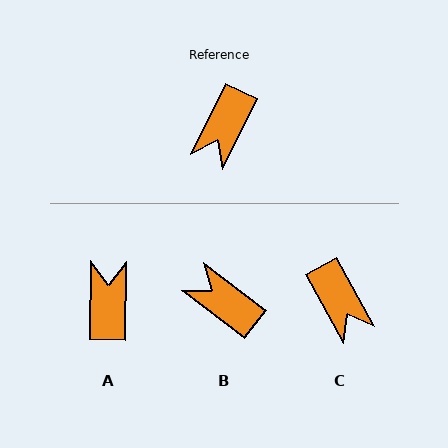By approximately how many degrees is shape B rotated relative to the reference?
Approximately 102 degrees clockwise.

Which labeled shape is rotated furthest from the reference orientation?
A, about 155 degrees away.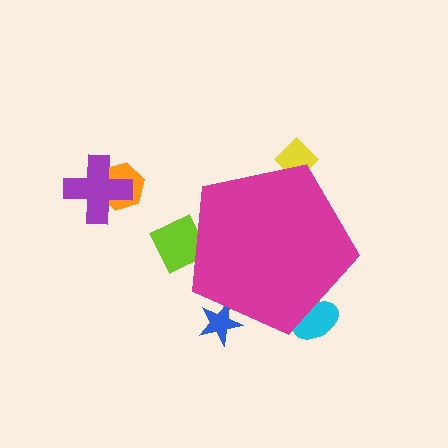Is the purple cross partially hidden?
No, the purple cross is fully visible.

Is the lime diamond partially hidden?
Yes, the lime diamond is partially hidden behind the magenta pentagon.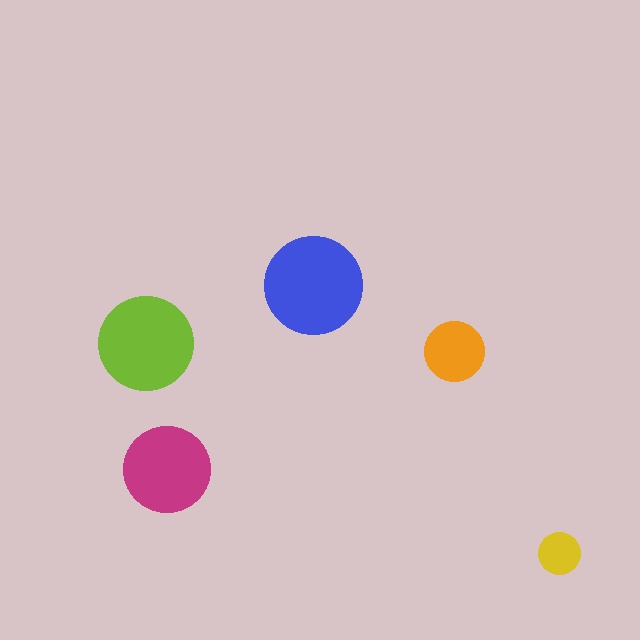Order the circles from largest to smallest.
the blue one, the lime one, the magenta one, the orange one, the yellow one.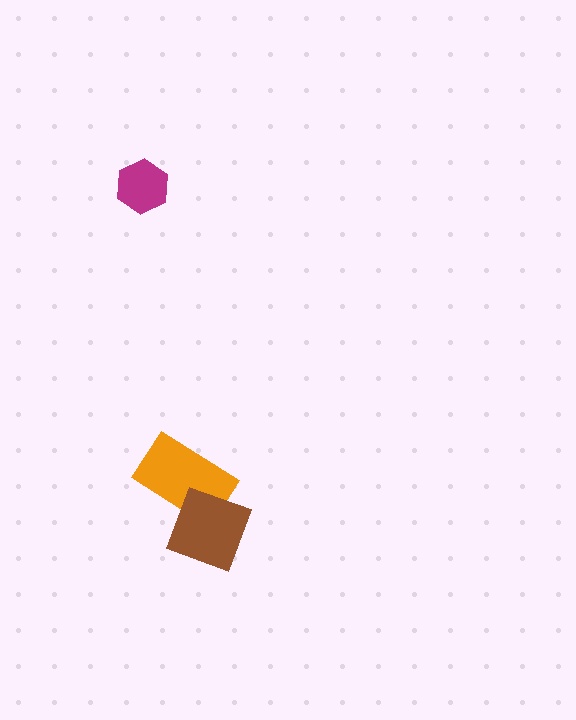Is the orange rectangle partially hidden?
Yes, it is partially covered by another shape.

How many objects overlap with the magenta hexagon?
0 objects overlap with the magenta hexagon.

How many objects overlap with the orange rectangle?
1 object overlaps with the orange rectangle.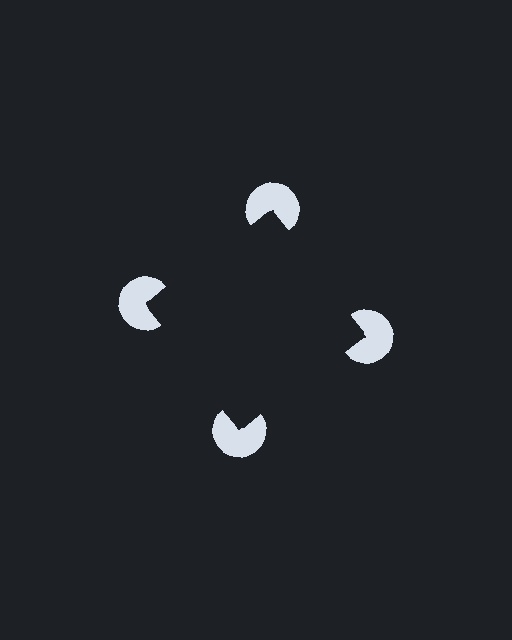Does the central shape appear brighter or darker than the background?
It typically appears slightly darker than the background, even though no actual brightness change is drawn.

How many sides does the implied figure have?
4 sides.